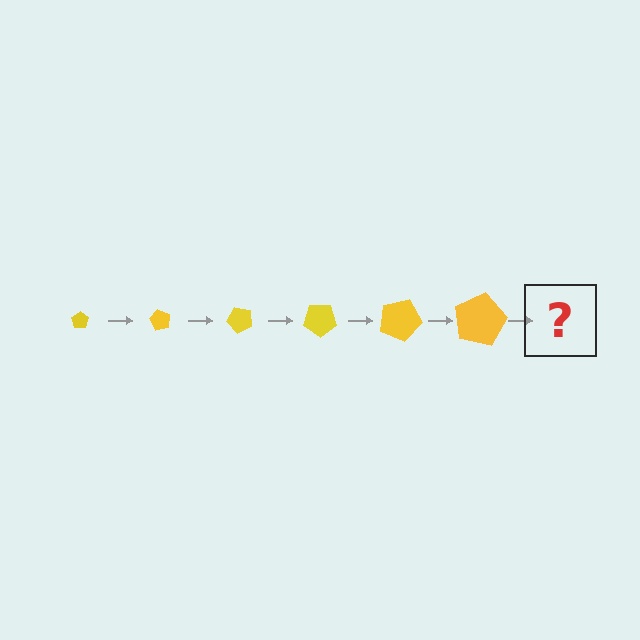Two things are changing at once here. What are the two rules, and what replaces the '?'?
The two rules are that the pentagon grows larger each step and it rotates 60 degrees each step. The '?' should be a pentagon, larger than the previous one and rotated 360 degrees from the start.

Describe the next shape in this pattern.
It should be a pentagon, larger than the previous one and rotated 360 degrees from the start.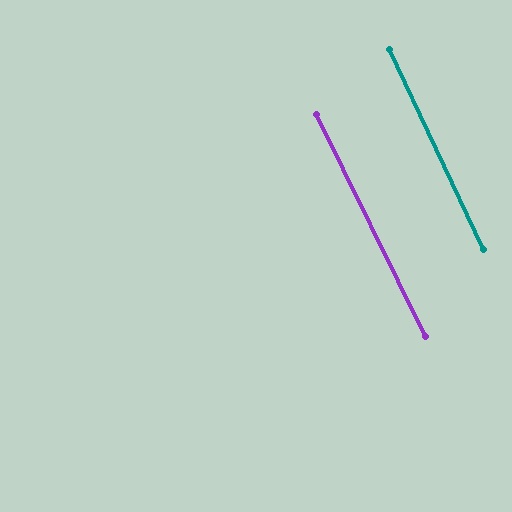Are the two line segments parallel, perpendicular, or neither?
Parallel — their directions differ by only 1.0°.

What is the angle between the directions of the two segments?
Approximately 1 degree.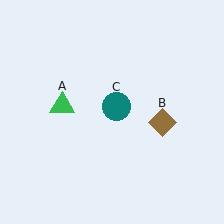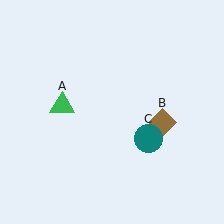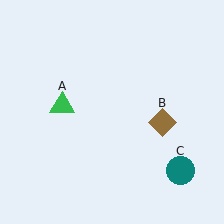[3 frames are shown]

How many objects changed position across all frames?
1 object changed position: teal circle (object C).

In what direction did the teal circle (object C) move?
The teal circle (object C) moved down and to the right.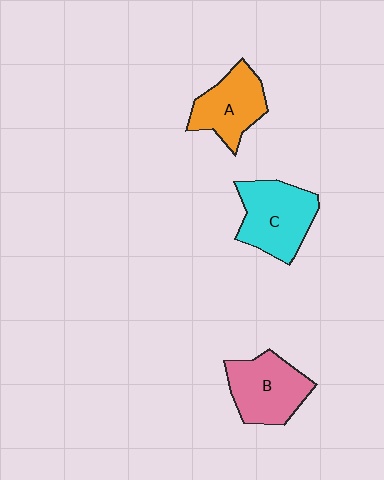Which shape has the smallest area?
Shape A (orange).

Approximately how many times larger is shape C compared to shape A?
Approximately 1.2 times.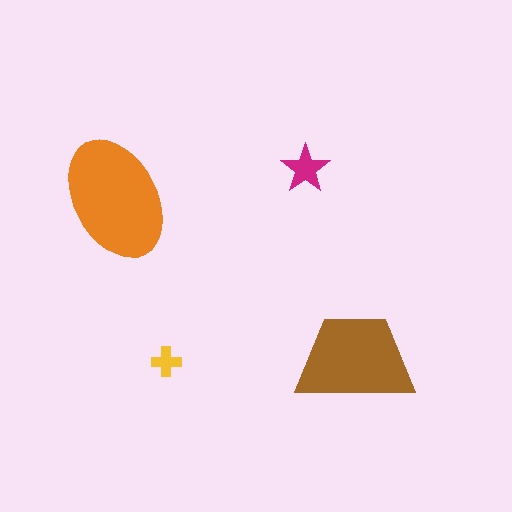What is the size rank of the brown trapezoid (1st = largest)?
2nd.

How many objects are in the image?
There are 4 objects in the image.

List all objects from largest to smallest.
The orange ellipse, the brown trapezoid, the magenta star, the yellow cross.